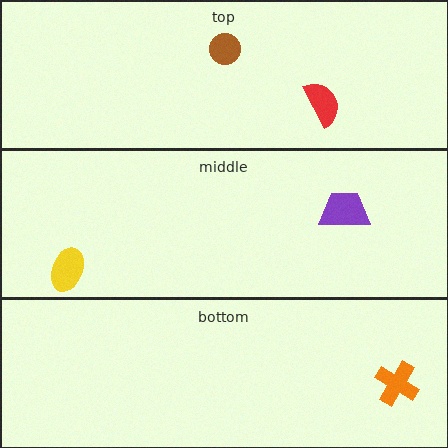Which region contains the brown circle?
The top region.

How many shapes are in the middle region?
2.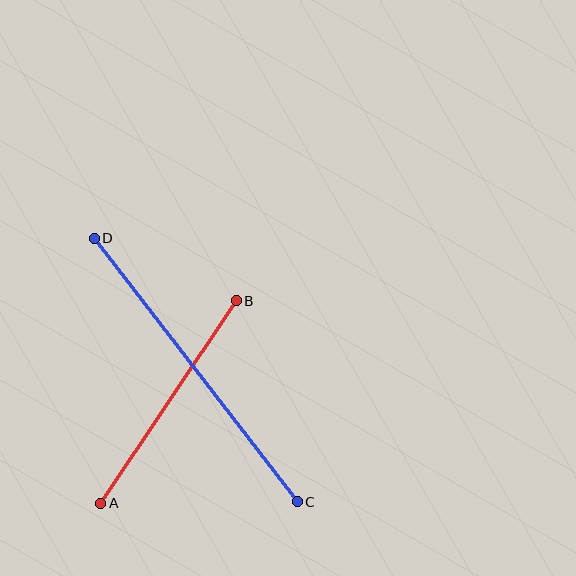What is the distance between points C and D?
The distance is approximately 333 pixels.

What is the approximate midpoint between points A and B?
The midpoint is at approximately (169, 402) pixels.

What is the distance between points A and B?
The distance is approximately 244 pixels.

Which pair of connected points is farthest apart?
Points C and D are farthest apart.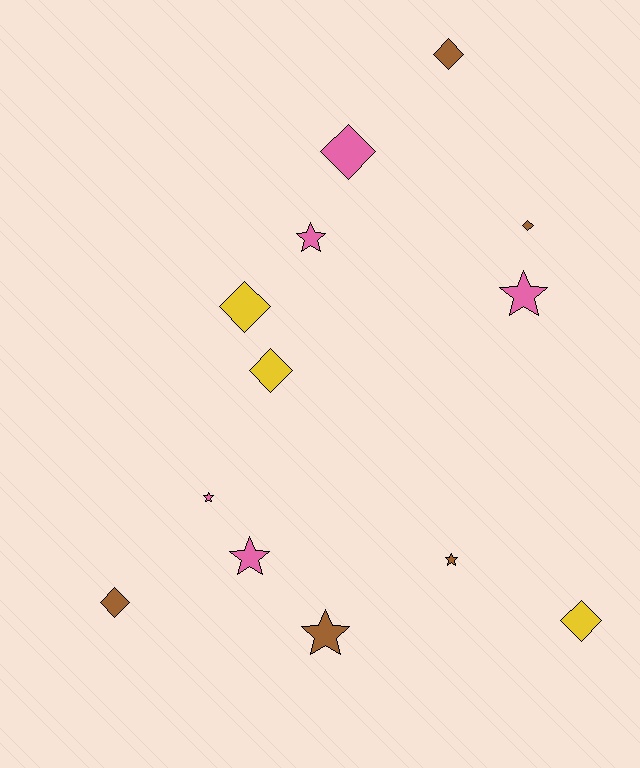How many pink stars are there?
There are 4 pink stars.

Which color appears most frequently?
Pink, with 5 objects.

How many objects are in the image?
There are 13 objects.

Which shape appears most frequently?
Diamond, with 7 objects.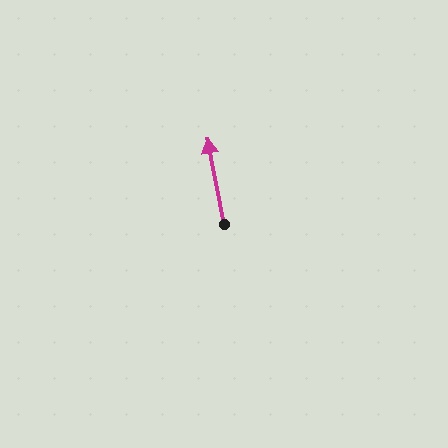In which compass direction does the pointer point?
North.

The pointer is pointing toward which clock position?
Roughly 12 o'clock.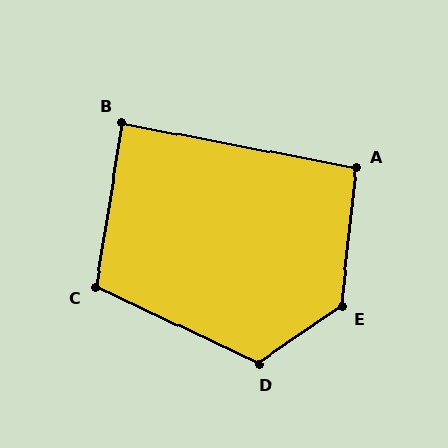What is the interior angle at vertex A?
Approximately 95 degrees (approximately right).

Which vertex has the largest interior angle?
E, at approximately 130 degrees.